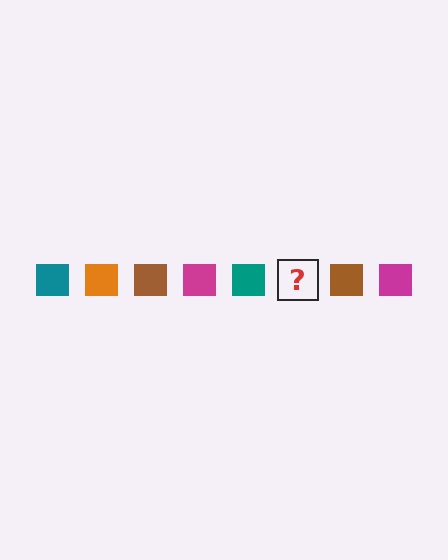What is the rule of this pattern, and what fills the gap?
The rule is that the pattern cycles through teal, orange, brown, magenta squares. The gap should be filled with an orange square.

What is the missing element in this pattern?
The missing element is an orange square.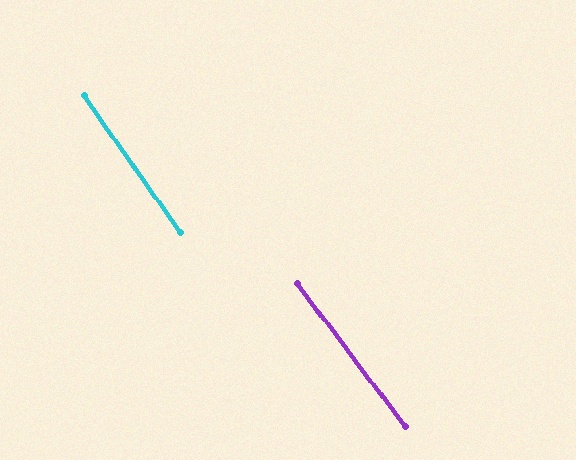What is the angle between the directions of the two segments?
Approximately 2 degrees.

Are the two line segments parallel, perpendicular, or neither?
Parallel — their directions differ by only 1.8°.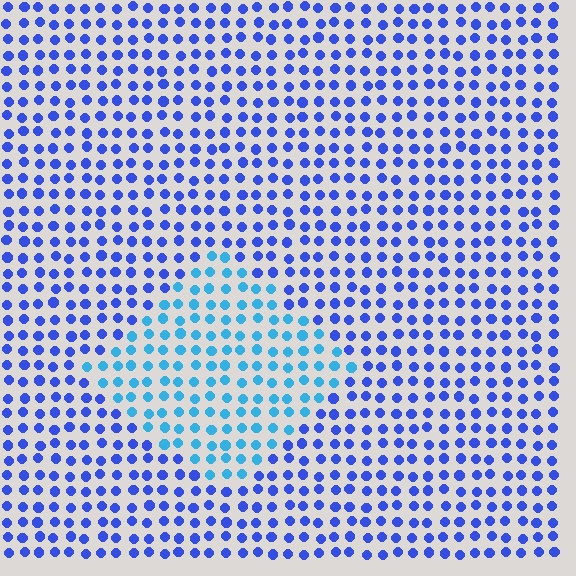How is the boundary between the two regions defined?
The boundary is defined purely by a slight shift in hue (about 34 degrees). Spacing, size, and orientation are identical on both sides.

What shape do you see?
I see a diamond.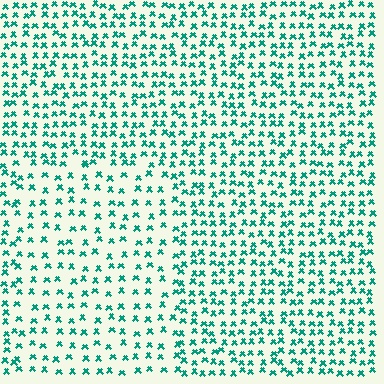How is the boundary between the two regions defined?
The boundary is defined by a change in element density (approximately 1.7x ratio). All elements are the same color, size, and shape.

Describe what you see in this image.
The image contains small teal elements arranged at two different densities. A rectangle-shaped region is visible where the elements are less densely packed than the surrounding area.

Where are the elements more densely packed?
The elements are more densely packed outside the rectangle boundary.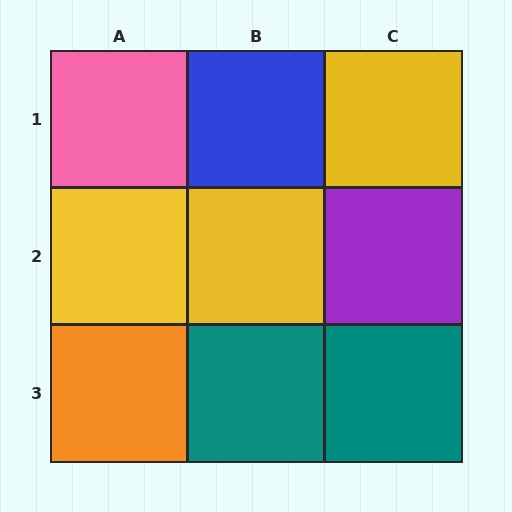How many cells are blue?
1 cell is blue.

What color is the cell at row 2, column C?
Purple.